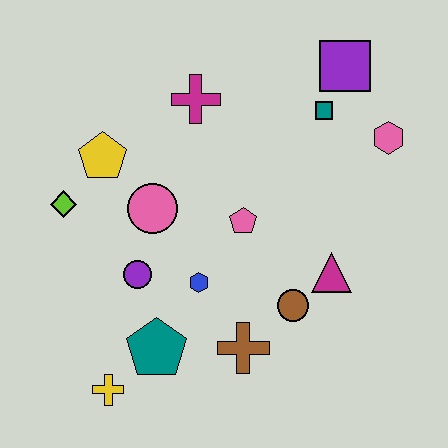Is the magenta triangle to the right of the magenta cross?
Yes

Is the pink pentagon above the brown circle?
Yes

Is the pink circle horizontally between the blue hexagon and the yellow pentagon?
Yes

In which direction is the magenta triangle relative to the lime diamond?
The magenta triangle is to the right of the lime diamond.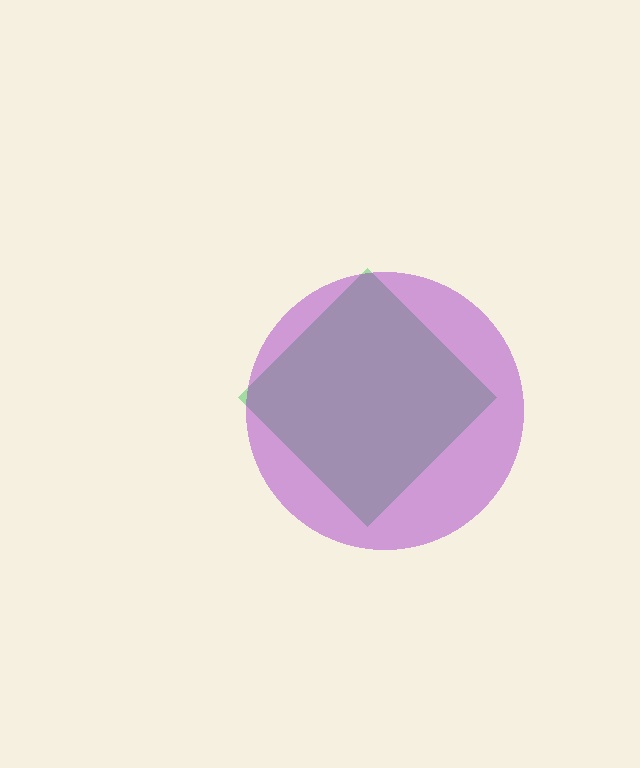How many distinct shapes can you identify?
There are 2 distinct shapes: a green diamond, a purple circle.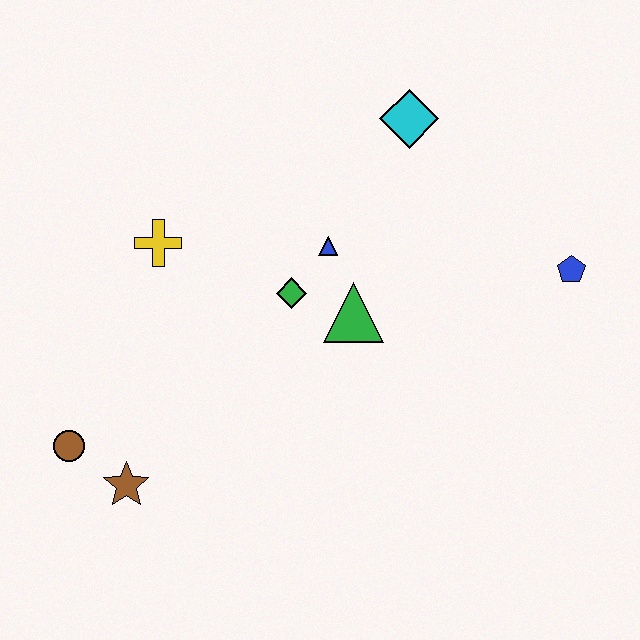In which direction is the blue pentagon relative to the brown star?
The blue pentagon is to the right of the brown star.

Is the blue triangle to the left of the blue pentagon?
Yes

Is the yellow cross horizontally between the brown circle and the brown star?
No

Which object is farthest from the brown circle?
The blue pentagon is farthest from the brown circle.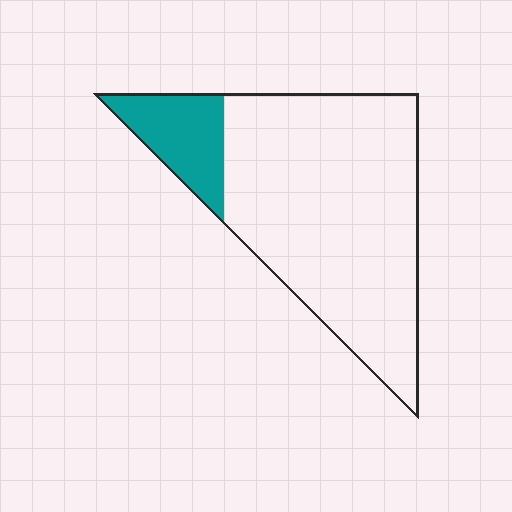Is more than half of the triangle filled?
No.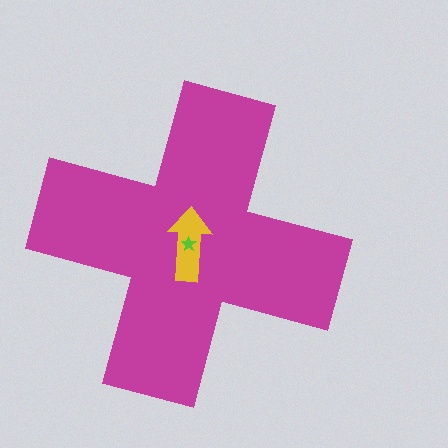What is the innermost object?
The lime star.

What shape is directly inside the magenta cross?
The yellow arrow.